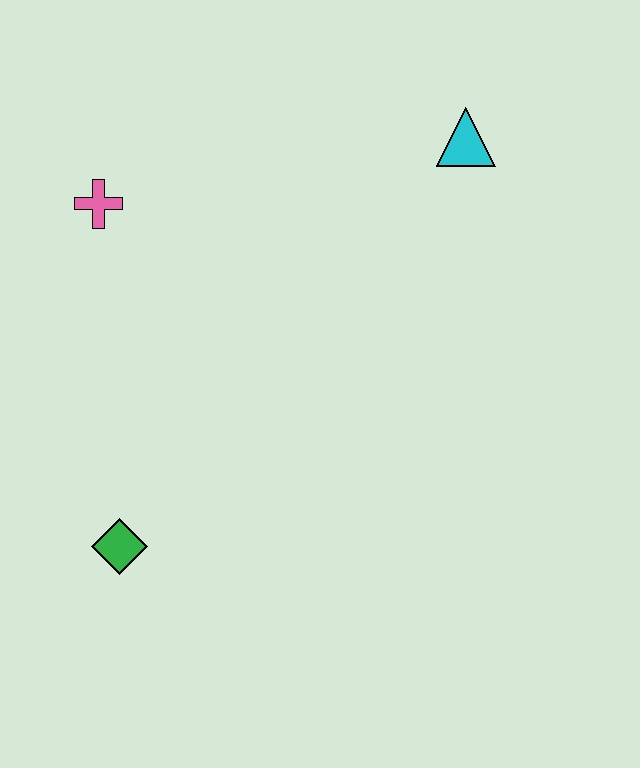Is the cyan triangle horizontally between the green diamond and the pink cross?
No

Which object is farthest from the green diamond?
The cyan triangle is farthest from the green diamond.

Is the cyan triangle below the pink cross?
No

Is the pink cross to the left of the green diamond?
Yes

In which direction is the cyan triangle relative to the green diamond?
The cyan triangle is above the green diamond.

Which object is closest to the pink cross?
The green diamond is closest to the pink cross.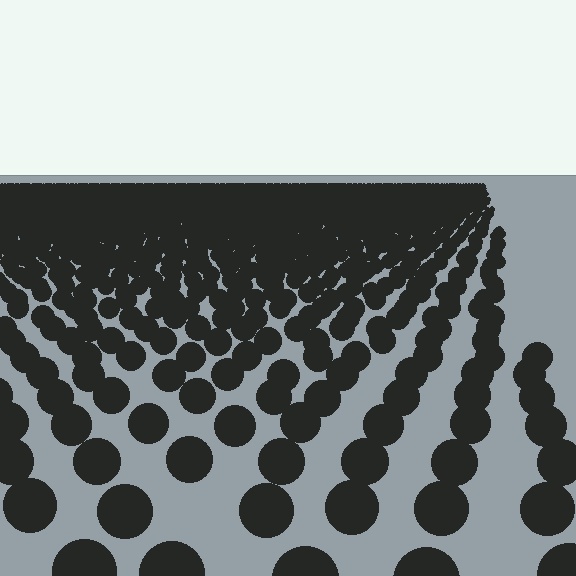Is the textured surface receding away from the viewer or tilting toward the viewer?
The surface is receding away from the viewer. Texture elements get smaller and denser toward the top.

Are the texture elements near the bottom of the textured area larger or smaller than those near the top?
Larger. Near the bottom, elements are closer to the viewer and appear at a bigger on-screen size.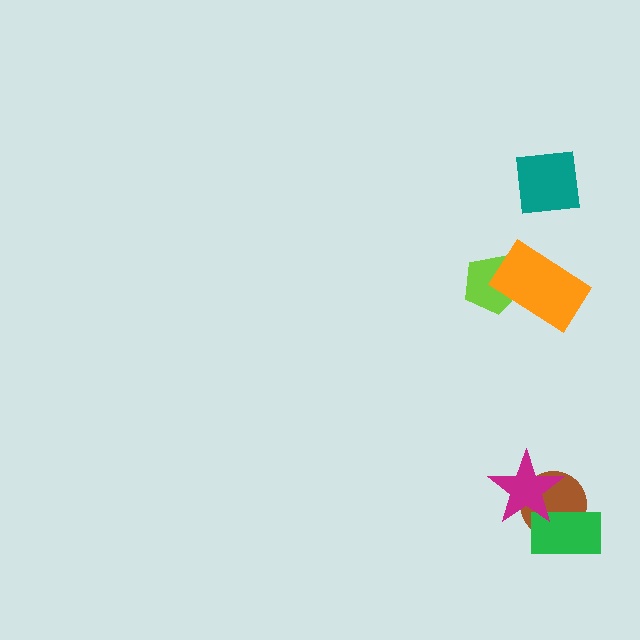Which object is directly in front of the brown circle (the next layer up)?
The green rectangle is directly in front of the brown circle.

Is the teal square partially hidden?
No, no other shape covers it.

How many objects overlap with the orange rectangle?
1 object overlaps with the orange rectangle.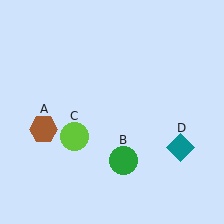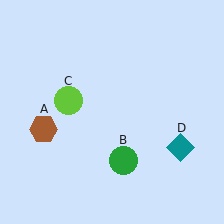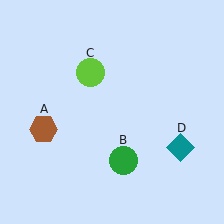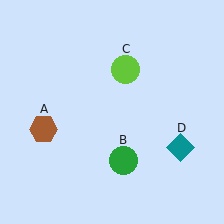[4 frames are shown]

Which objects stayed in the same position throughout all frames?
Brown hexagon (object A) and green circle (object B) and teal diamond (object D) remained stationary.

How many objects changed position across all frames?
1 object changed position: lime circle (object C).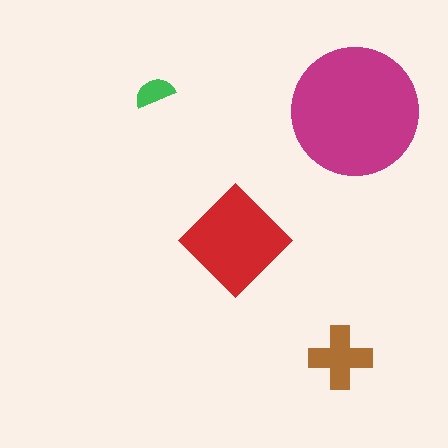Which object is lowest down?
The brown cross is bottommost.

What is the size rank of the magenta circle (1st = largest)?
1st.